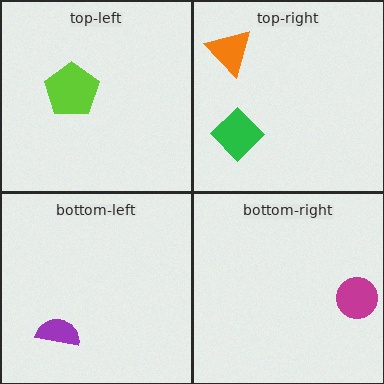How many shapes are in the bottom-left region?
1.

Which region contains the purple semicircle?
The bottom-left region.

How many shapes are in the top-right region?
2.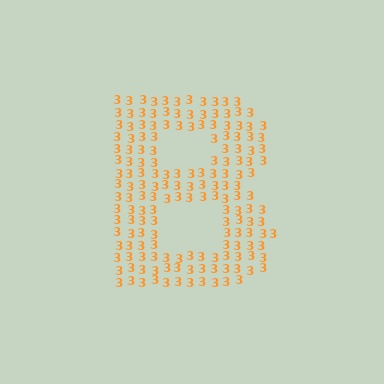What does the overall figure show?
The overall figure shows the letter B.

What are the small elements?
The small elements are digit 3's.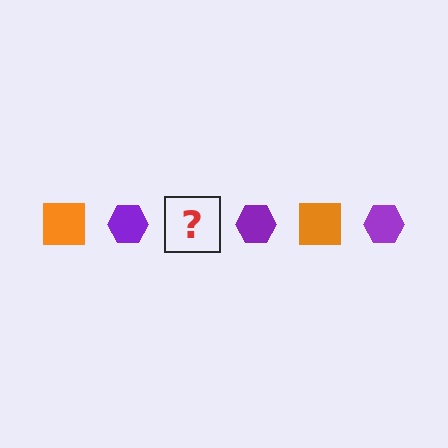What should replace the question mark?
The question mark should be replaced with an orange square.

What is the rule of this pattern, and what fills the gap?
The rule is that the pattern alternates between orange square and purple hexagon. The gap should be filled with an orange square.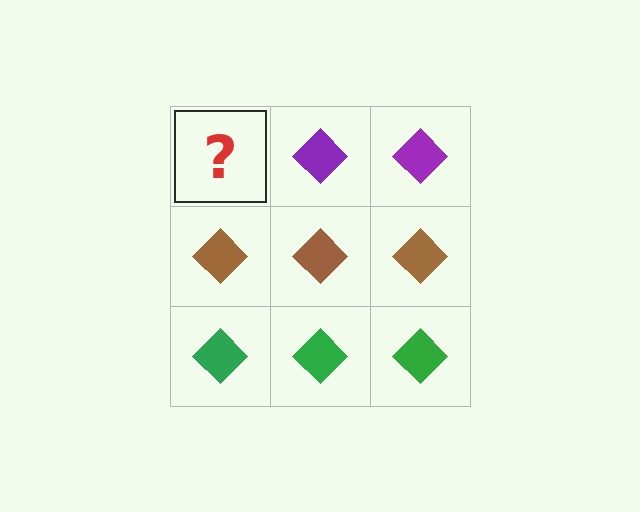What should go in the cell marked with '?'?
The missing cell should contain a purple diamond.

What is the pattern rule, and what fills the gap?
The rule is that each row has a consistent color. The gap should be filled with a purple diamond.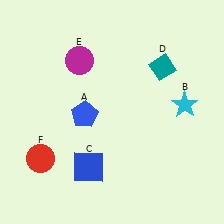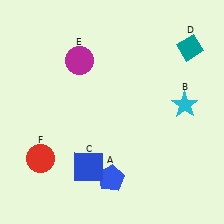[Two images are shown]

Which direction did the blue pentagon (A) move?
The blue pentagon (A) moved down.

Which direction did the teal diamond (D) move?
The teal diamond (D) moved right.